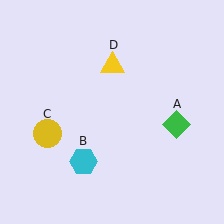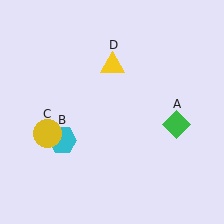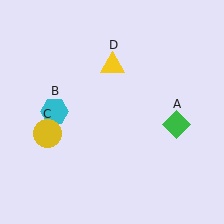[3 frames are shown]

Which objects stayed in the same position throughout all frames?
Green diamond (object A) and yellow circle (object C) and yellow triangle (object D) remained stationary.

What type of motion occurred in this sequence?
The cyan hexagon (object B) rotated clockwise around the center of the scene.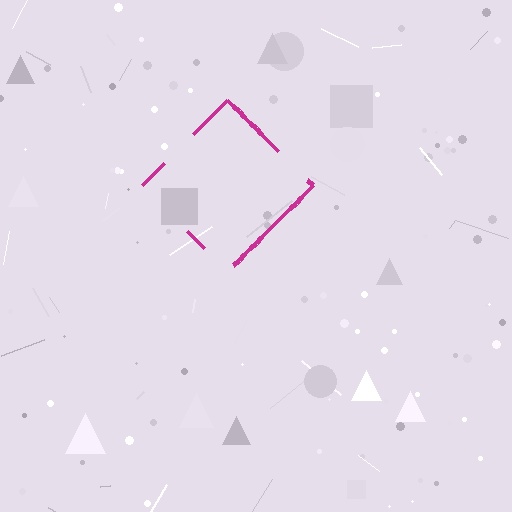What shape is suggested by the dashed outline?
The dashed outline suggests a diamond.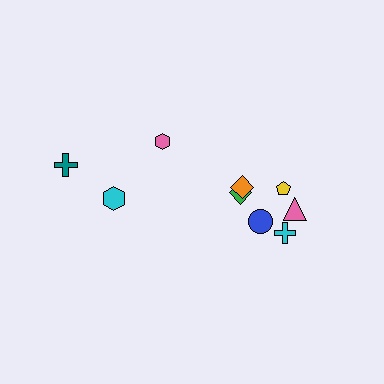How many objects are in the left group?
There are 3 objects.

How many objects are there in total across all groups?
There are 9 objects.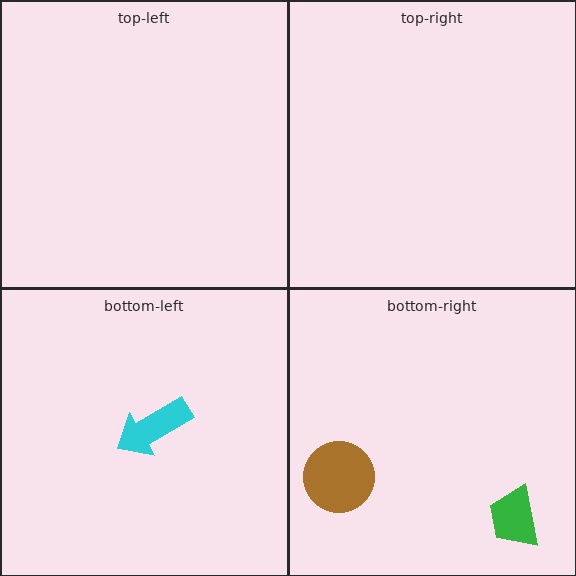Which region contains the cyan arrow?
The bottom-left region.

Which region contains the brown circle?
The bottom-right region.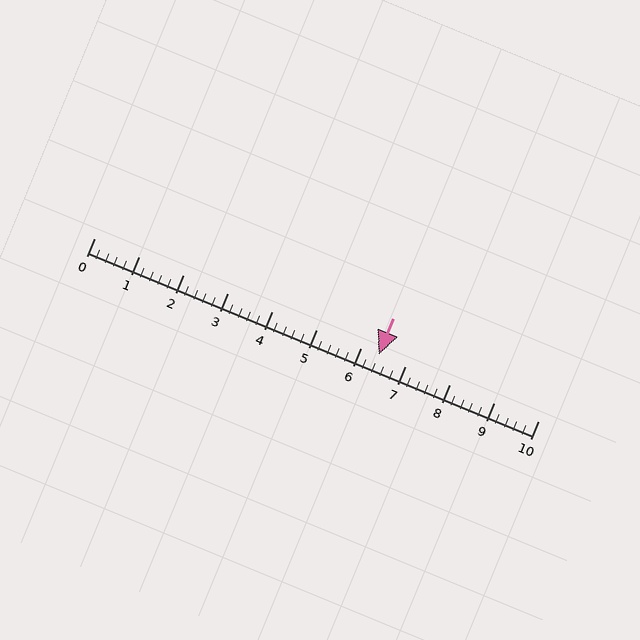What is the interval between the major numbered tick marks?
The major tick marks are spaced 1 units apart.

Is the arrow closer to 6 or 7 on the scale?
The arrow is closer to 6.